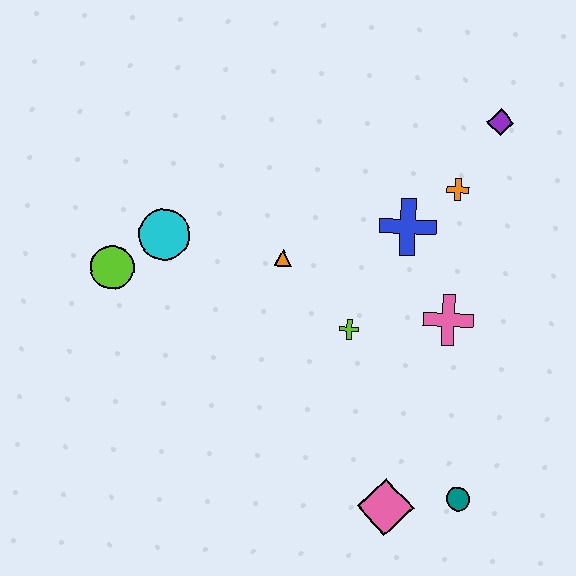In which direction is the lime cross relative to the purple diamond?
The lime cross is below the purple diamond.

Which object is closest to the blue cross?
The orange cross is closest to the blue cross.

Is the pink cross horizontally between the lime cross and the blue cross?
No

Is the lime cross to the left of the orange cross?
Yes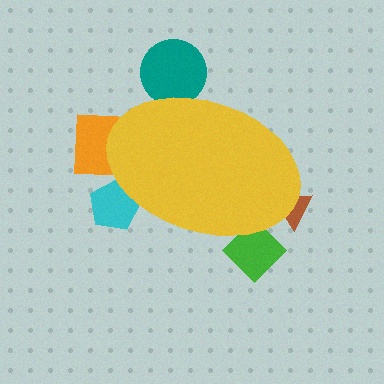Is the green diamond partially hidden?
Yes, the green diamond is partially hidden behind the yellow ellipse.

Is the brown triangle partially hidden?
Yes, the brown triangle is partially hidden behind the yellow ellipse.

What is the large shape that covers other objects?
A yellow ellipse.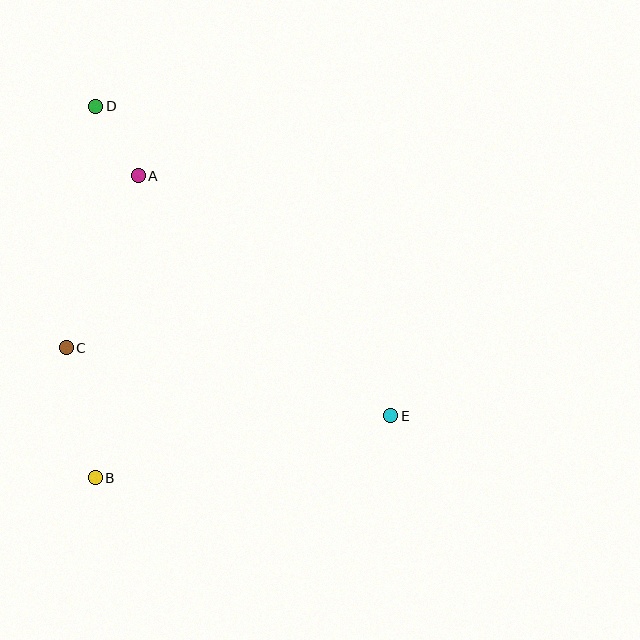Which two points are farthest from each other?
Points D and E are farthest from each other.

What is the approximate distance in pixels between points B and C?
The distance between B and C is approximately 133 pixels.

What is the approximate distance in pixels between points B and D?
The distance between B and D is approximately 371 pixels.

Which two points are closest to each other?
Points A and D are closest to each other.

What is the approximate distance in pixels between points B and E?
The distance between B and E is approximately 302 pixels.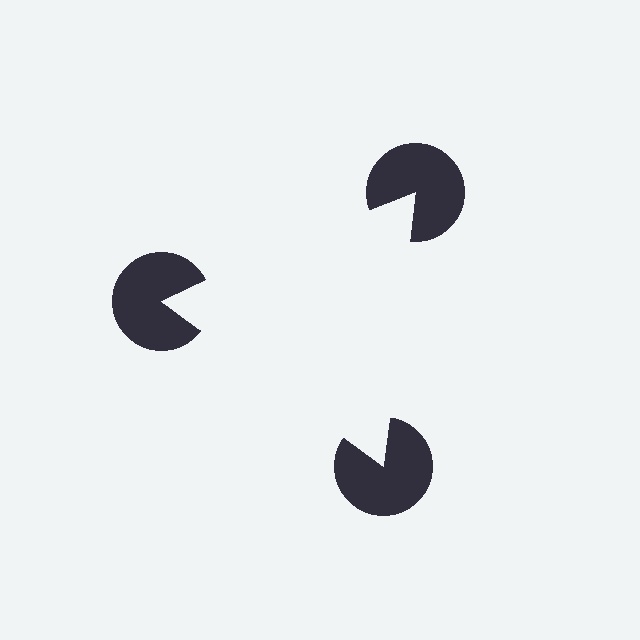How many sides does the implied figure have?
3 sides.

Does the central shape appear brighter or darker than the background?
It typically appears slightly brighter than the background, even though no actual brightness change is drawn.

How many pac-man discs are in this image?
There are 3 — one at each vertex of the illusory triangle.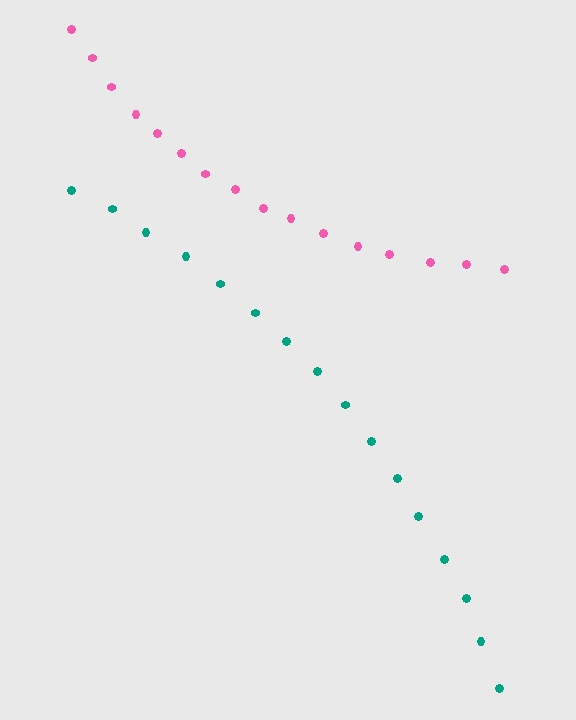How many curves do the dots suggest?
There are 2 distinct paths.